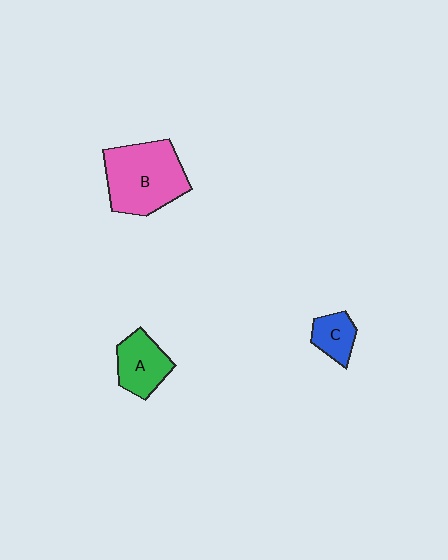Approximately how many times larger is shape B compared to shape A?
Approximately 1.9 times.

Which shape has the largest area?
Shape B (pink).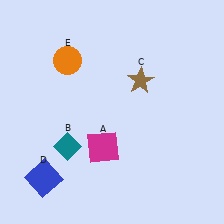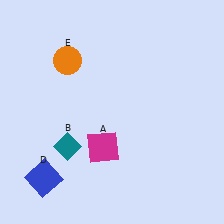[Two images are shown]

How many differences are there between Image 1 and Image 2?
There is 1 difference between the two images.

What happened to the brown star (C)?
The brown star (C) was removed in Image 2. It was in the top-right area of Image 1.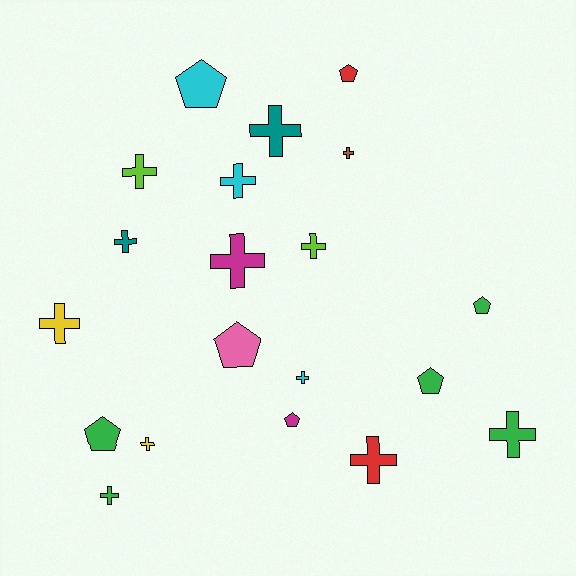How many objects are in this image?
There are 20 objects.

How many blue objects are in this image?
There are no blue objects.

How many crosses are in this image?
There are 13 crosses.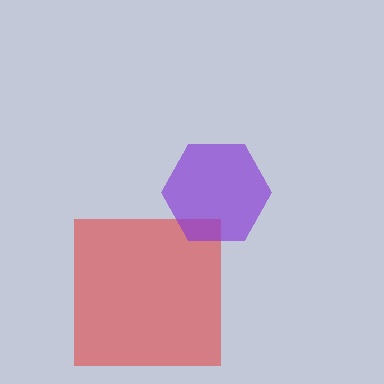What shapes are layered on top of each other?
The layered shapes are: a red square, a purple hexagon.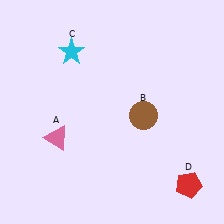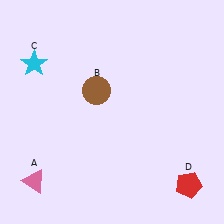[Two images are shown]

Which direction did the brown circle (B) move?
The brown circle (B) moved left.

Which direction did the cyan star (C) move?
The cyan star (C) moved left.